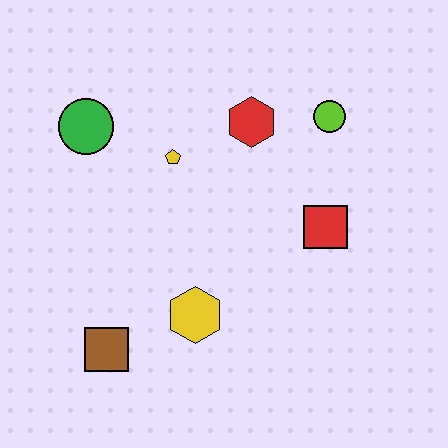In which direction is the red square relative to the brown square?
The red square is to the right of the brown square.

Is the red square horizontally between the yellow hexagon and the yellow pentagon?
No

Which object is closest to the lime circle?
The red hexagon is closest to the lime circle.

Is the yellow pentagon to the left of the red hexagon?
Yes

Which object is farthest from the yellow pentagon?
The brown square is farthest from the yellow pentagon.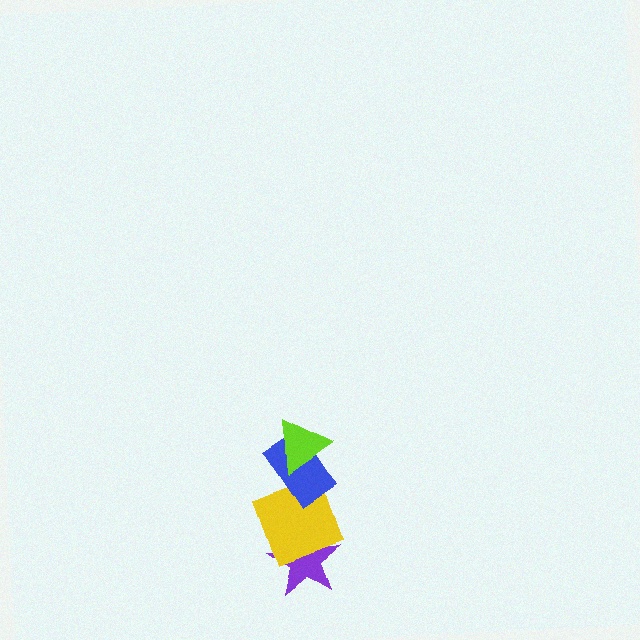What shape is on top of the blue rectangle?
The lime triangle is on top of the blue rectangle.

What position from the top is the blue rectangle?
The blue rectangle is 2nd from the top.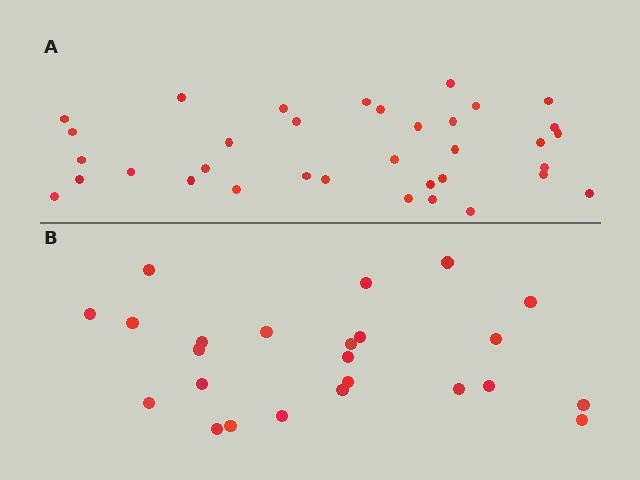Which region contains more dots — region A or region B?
Region A (the top region) has more dots.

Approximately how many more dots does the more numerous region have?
Region A has roughly 12 or so more dots than region B.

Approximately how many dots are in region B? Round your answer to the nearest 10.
About 20 dots. (The exact count is 24, which rounds to 20.)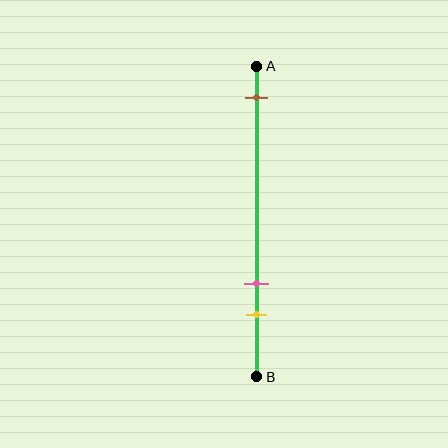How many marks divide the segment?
There are 3 marks dividing the segment.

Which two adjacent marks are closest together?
The pink and yellow marks are the closest adjacent pair.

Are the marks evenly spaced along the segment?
No, the marks are not evenly spaced.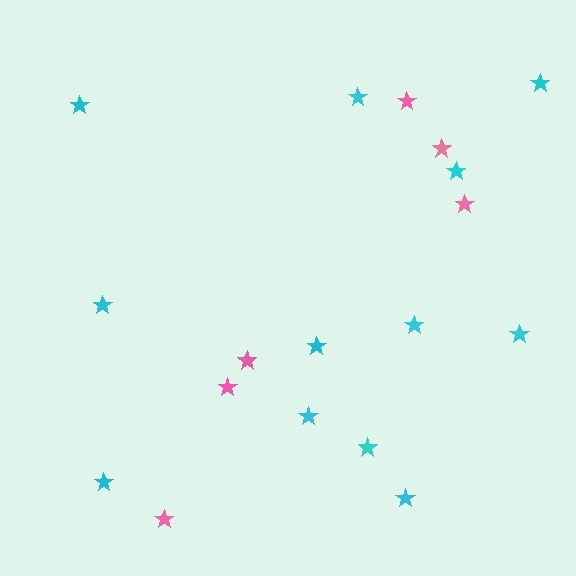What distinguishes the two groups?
There are 2 groups: one group of cyan stars (12) and one group of pink stars (6).